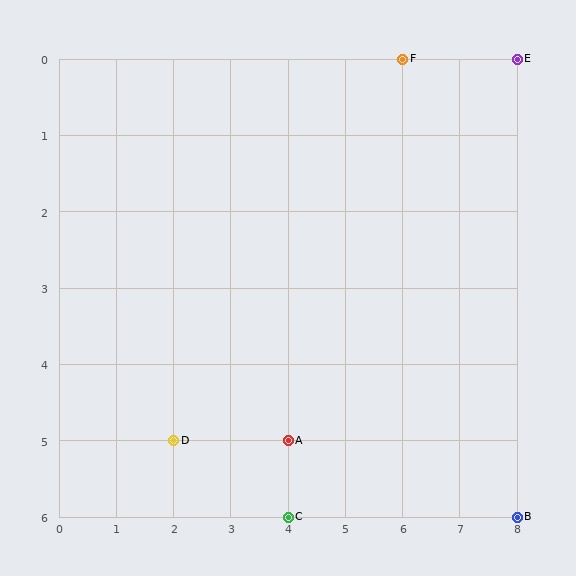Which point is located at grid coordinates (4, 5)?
Point A is at (4, 5).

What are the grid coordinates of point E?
Point E is at grid coordinates (8, 0).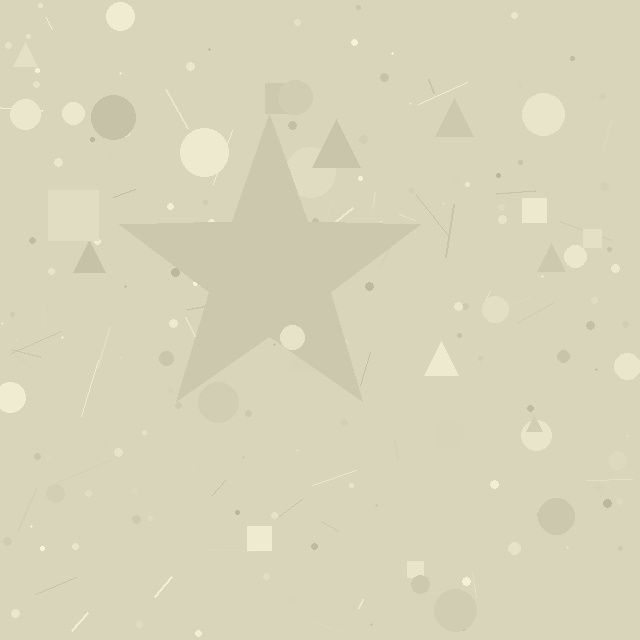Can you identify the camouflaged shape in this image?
The camouflaged shape is a star.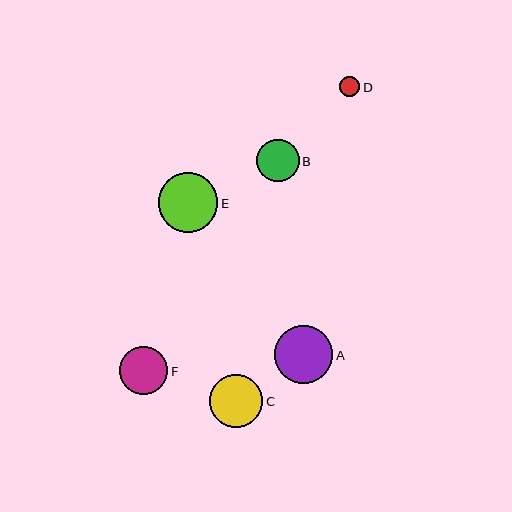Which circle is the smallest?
Circle D is the smallest with a size of approximately 20 pixels.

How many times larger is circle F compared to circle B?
Circle F is approximately 1.1 times the size of circle B.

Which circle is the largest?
Circle E is the largest with a size of approximately 60 pixels.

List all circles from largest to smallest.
From largest to smallest: E, A, C, F, B, D.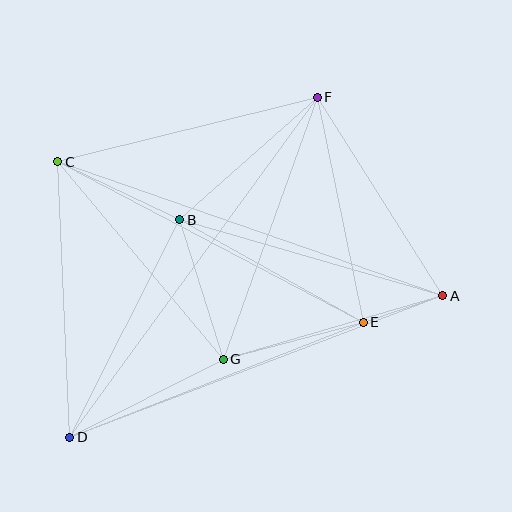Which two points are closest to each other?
Points A and E are closest to each other.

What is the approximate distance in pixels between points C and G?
The distance between C and G is approximately 258 pixels.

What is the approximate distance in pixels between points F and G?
The distance between F and G is approximately 278 pixels.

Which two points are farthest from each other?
Points D and F are farthest from each other.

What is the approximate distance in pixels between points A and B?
The distance between A and B is approximately 274 pixels.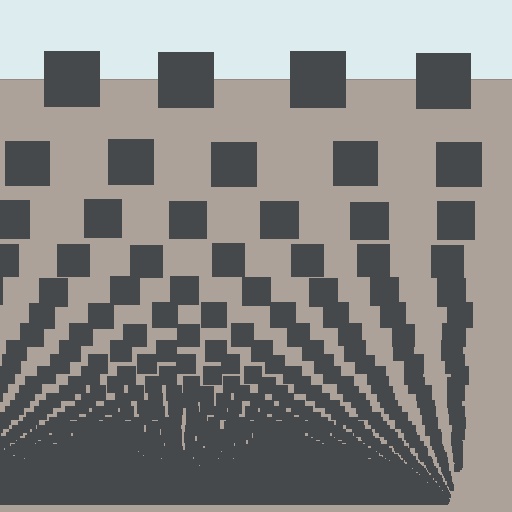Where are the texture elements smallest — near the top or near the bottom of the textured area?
Near the bottom.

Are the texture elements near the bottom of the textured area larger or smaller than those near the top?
Smaller. The gradient is inverted — elements near the bottom are smaller and denser.